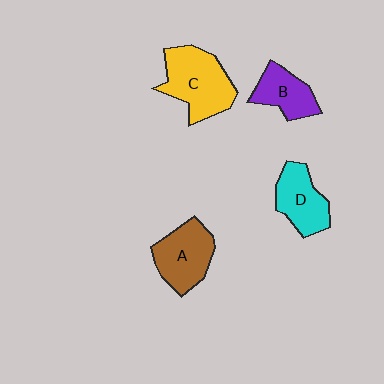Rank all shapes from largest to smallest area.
From largest to smallest: C (yellow), A (brown), D (cyan), B (purple).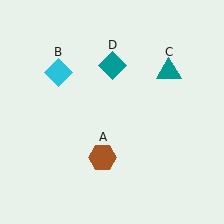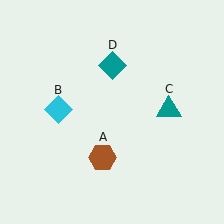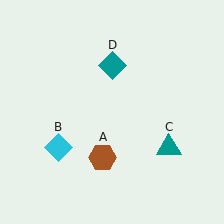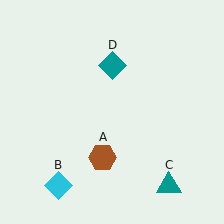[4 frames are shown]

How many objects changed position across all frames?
2 objects changed position: cyan diamond (object B), teal triangle (object C).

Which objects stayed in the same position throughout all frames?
Brown hexagon (object A) and teal diamond (object D) remained stationary.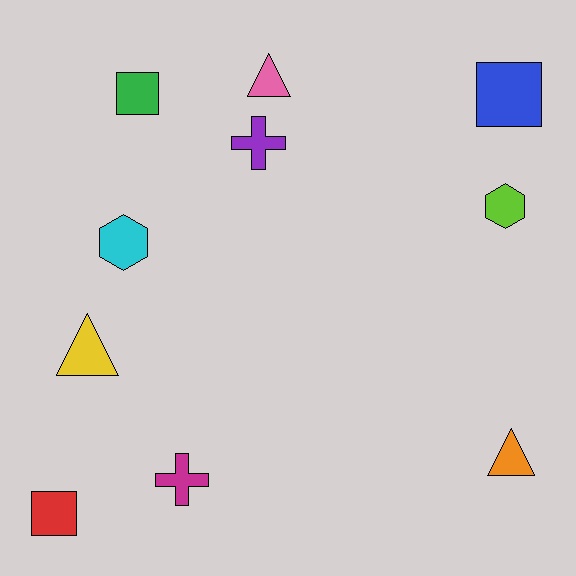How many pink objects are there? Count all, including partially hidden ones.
There is 1 pink object.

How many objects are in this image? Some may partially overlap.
There are 10 objects.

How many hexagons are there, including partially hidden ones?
There are 2 hexagons.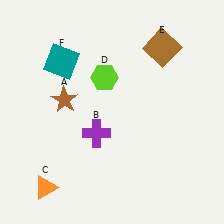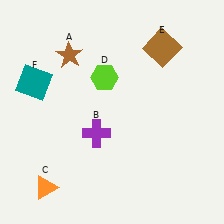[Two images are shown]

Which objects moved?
The objects that moved are: the brown star (A), the teal square (F).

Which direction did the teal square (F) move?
The teal square (F) moved left.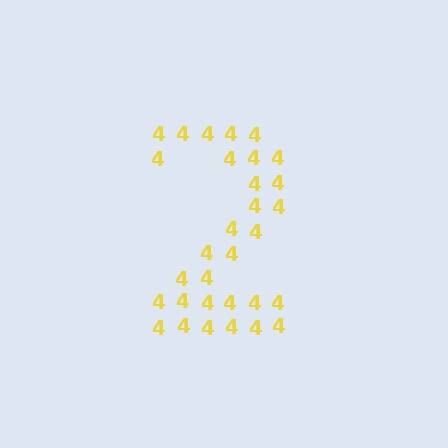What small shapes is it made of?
It is made of small digit 4's.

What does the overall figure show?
The overall figure shows the digit 2.